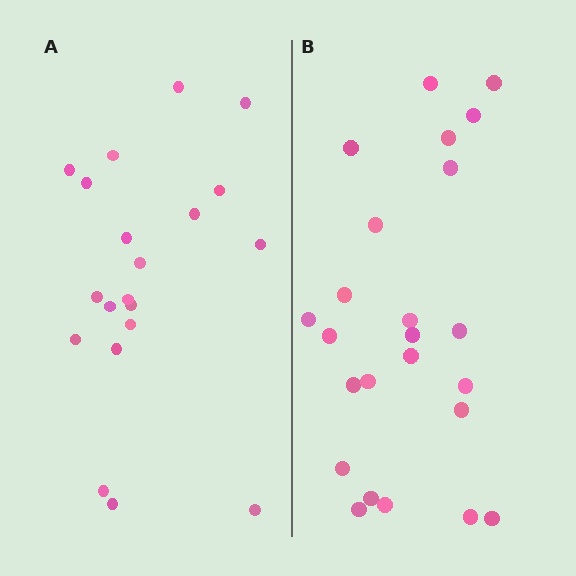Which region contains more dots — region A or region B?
Region B (the right region) has more dots.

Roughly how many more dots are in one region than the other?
Region B has about 4 more dots than region A.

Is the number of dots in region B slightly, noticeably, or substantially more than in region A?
Region B has only slightly more — the two regions are fairly close. The ratio is roughly 1.2 to 1.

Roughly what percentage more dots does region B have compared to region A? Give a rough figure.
About 20% more.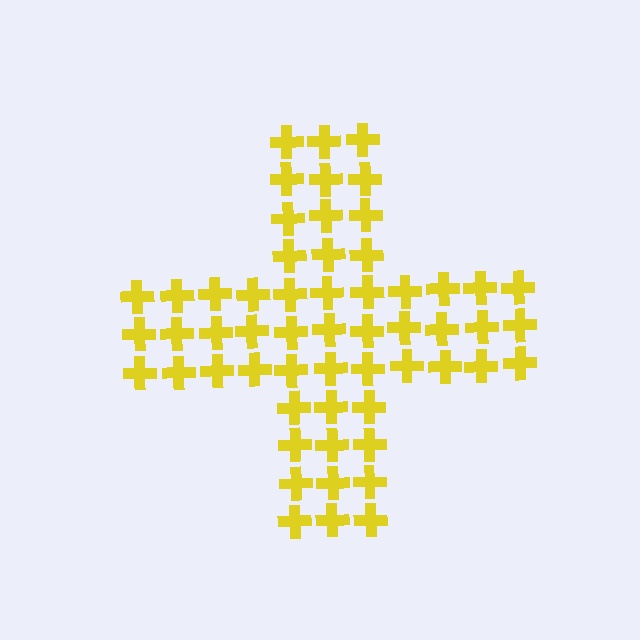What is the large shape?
The large shape is a cross.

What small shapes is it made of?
It is made of small crosses.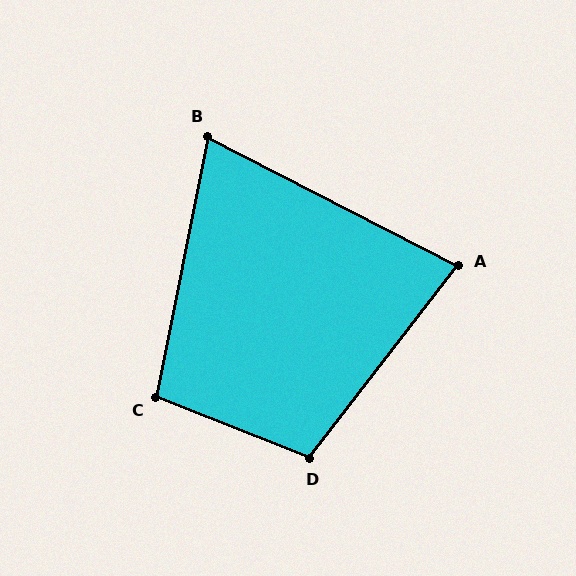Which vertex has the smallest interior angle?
B, at approximately 74 degrees.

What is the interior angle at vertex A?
Approximately 80 degrees (acute).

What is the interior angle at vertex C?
Approximately 100 degrees (obtuse).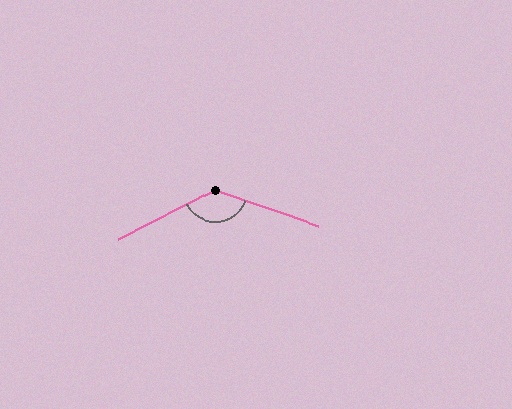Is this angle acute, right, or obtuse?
It is obtuse.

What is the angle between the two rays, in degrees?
Approximately 134 degrees.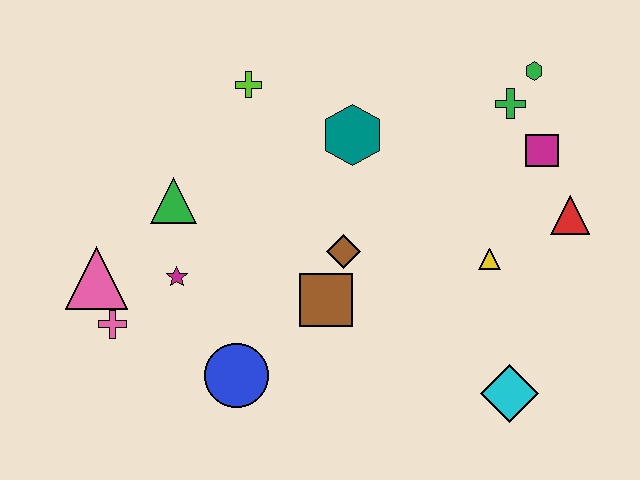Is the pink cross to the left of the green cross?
Yes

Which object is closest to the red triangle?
The magenta square is closest to the red triangle.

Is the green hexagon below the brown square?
No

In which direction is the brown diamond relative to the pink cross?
The brown diamond is to the right of the pink cross.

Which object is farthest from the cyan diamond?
The pink triangle is farthest from the cyan diamond.